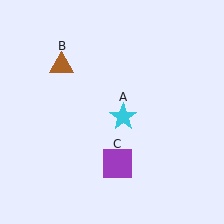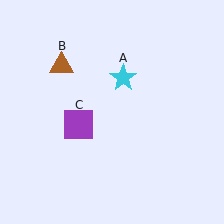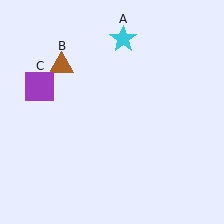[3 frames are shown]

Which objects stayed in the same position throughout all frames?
Brown triangle (object B) remained stationary.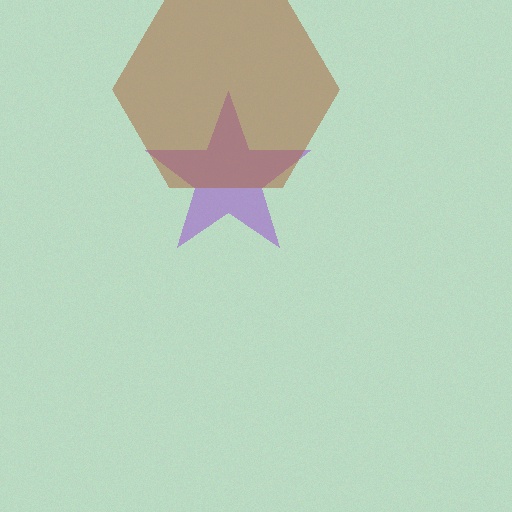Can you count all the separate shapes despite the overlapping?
Yes, there are 2 separate shapes.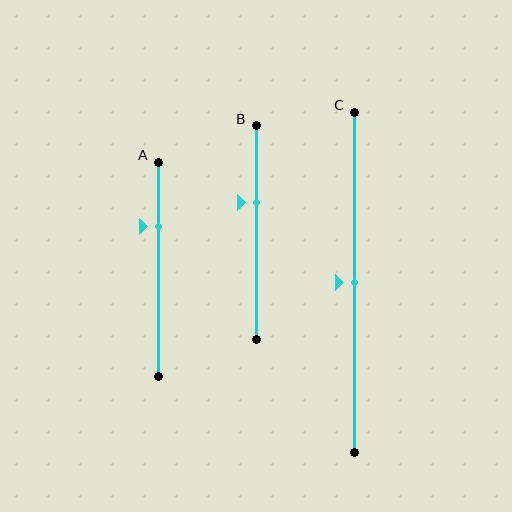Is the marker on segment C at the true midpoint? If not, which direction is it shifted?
Yes, the marker on segment C is at the true midpoint.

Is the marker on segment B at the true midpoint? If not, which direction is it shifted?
No, the marker on segment B is shifted upward by about 14% of the segment length.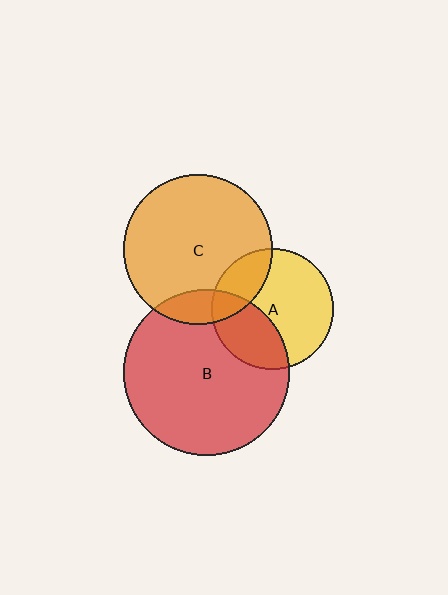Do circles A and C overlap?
Yes.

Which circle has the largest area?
Circle B (red).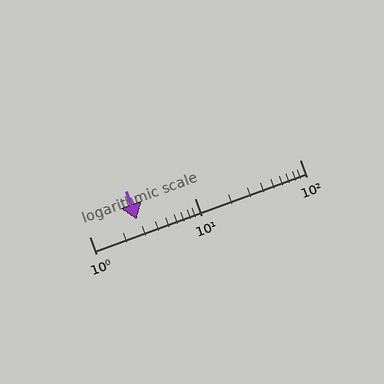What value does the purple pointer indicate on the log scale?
The pointer indicates approximately 2.8.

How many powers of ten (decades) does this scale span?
The scale spans 2 decades, from 1 to 100.